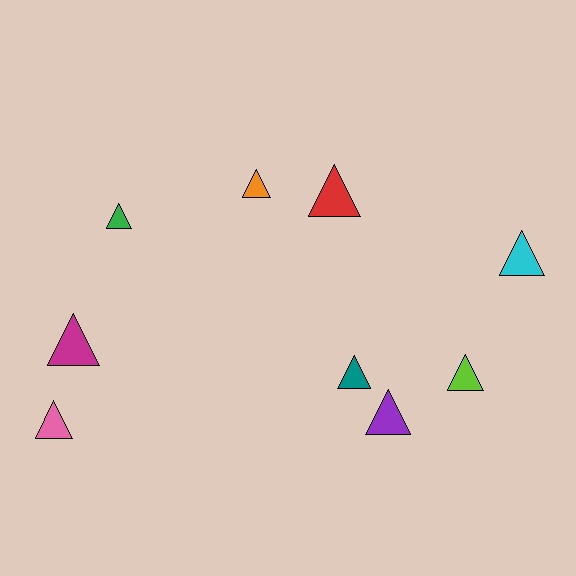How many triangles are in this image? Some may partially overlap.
There are 9 triangles.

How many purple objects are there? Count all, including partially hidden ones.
There is 1 purple object.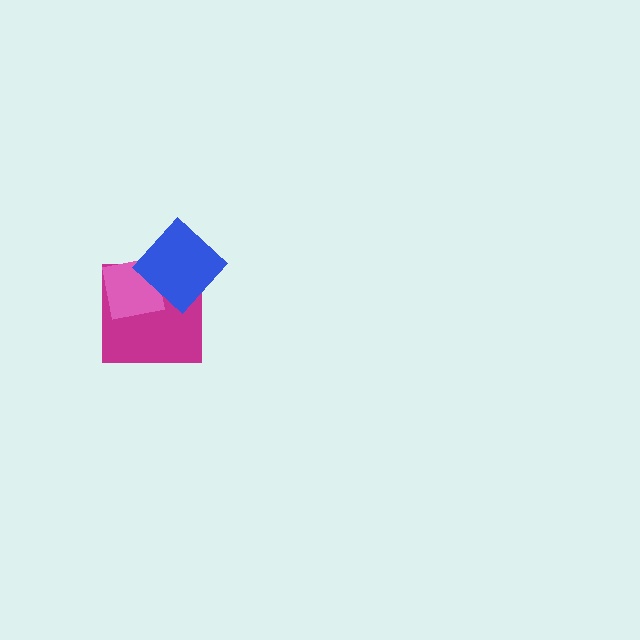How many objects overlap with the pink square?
2 objects overlap with the pink square.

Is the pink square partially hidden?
Yes, it is partially covered by another shape.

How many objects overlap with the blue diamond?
2 objects overlap with the blue diamond.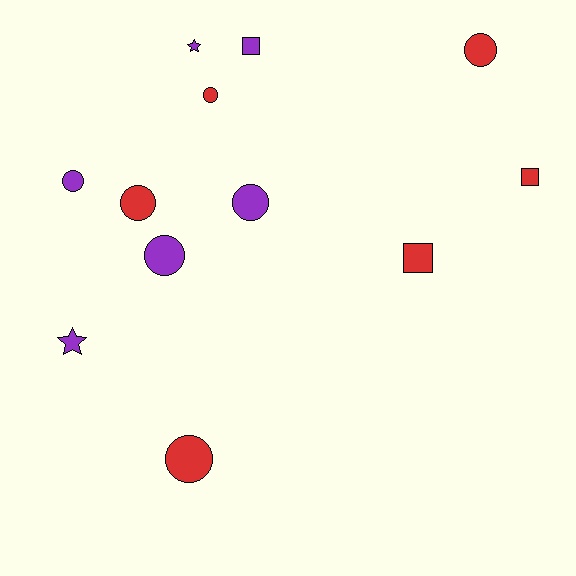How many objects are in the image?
There are 12 objects.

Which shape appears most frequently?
Circle, with 7 objects.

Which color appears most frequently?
Purple, with 6 objects.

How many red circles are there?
There are 4 red circles.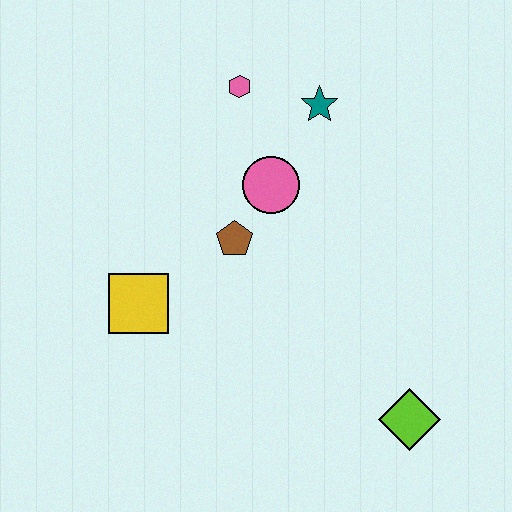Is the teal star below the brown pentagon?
No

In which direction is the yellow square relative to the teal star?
The yellow square is below the teal star.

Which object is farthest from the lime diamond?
The pink hexagon is farthest from the lime diamond.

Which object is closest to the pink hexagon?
The teal star is closest to the pink hexagon.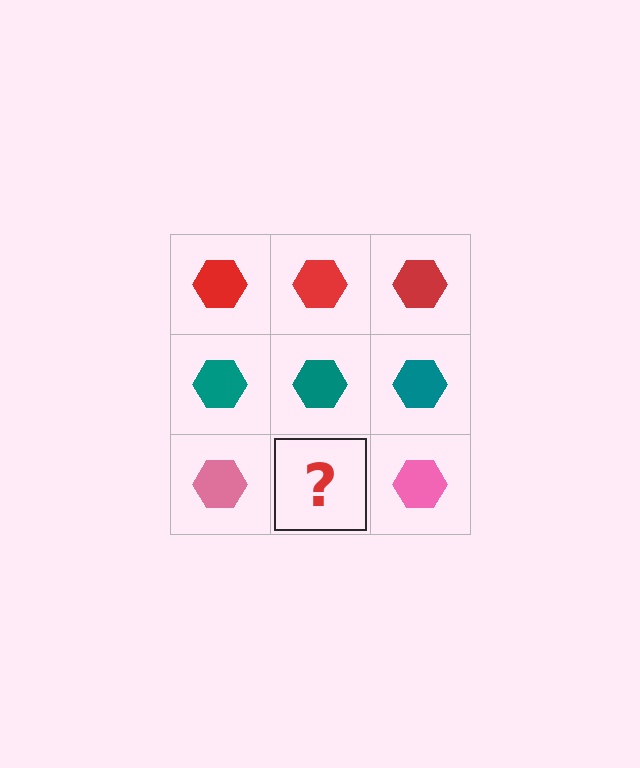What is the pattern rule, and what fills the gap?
The rule is that each row has a consistent color. The gap should be filled with a pink hexagon.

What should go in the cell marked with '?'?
The missing cell should contain a pink hexagon.